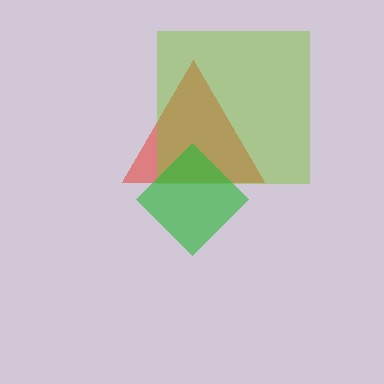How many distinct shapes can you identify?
There are 3 distinct shapes: a red triangle, a lime square, a green diamond.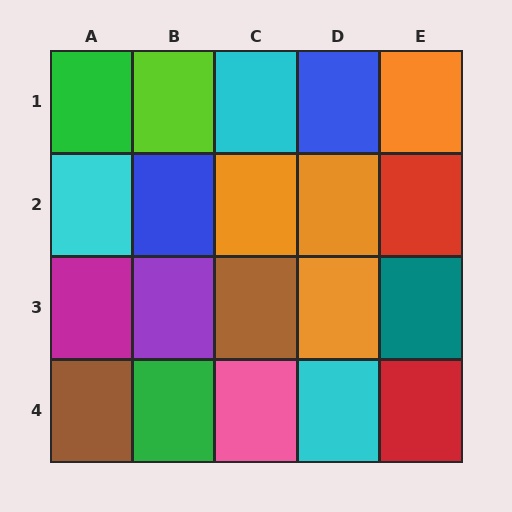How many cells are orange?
4 cells are orange.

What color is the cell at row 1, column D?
Blue.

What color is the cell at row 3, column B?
Purple.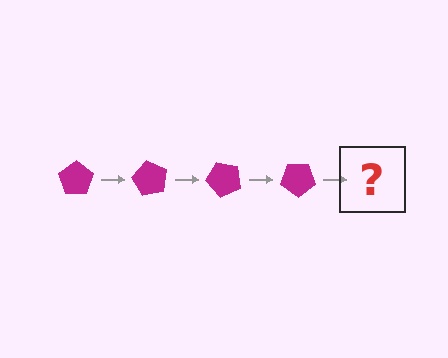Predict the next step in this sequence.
The next step is a magenta pentagon rotated 240 degrees.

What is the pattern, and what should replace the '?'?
The pattern is that the pentagon rotates 60 degrees each step. The '?' should be a magenta pentagon rotated 240 degrees.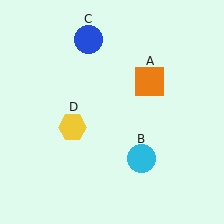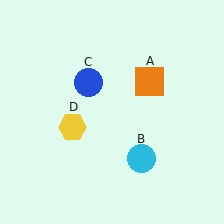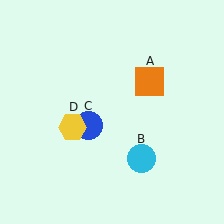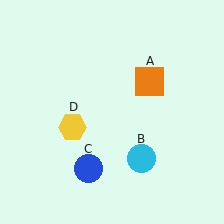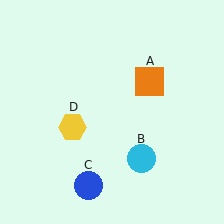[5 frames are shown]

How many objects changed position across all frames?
1 object changed position: blue circle (object C).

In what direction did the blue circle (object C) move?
The blue circle (object C) moved down.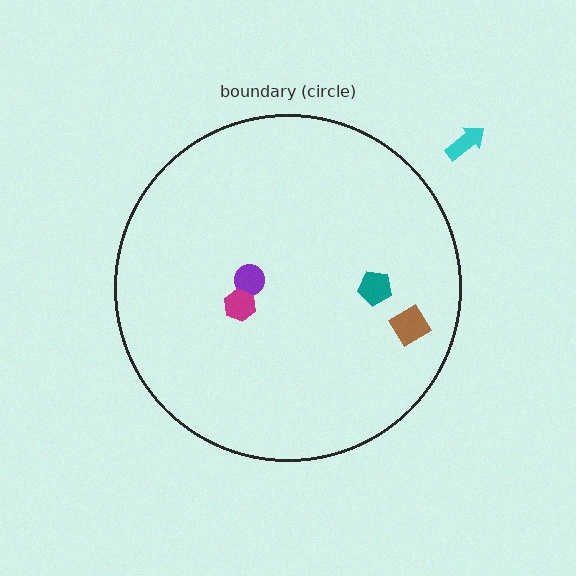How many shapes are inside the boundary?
4 inside, 1 outside.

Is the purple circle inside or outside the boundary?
Inside.